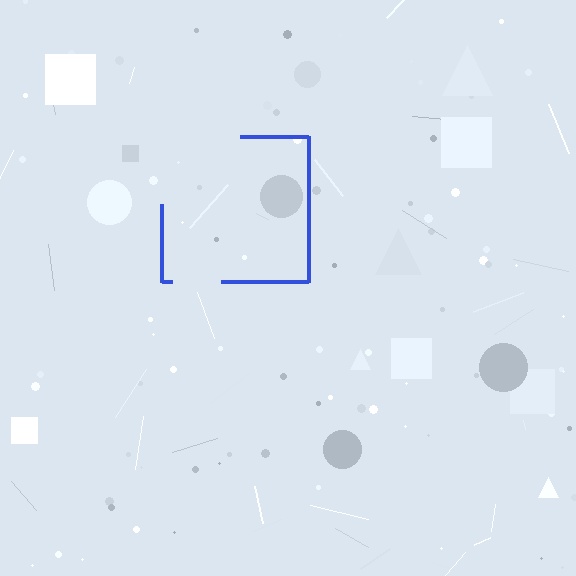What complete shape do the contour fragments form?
The contour fragments form a square.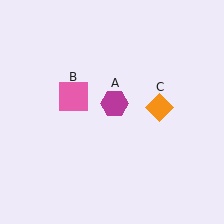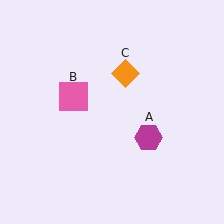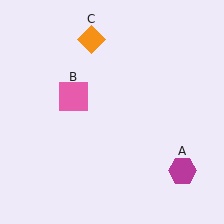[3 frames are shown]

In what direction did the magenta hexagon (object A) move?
The magenta hexagon (object A) moved down and to the right.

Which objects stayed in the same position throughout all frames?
Pink square (object B) remained stationary.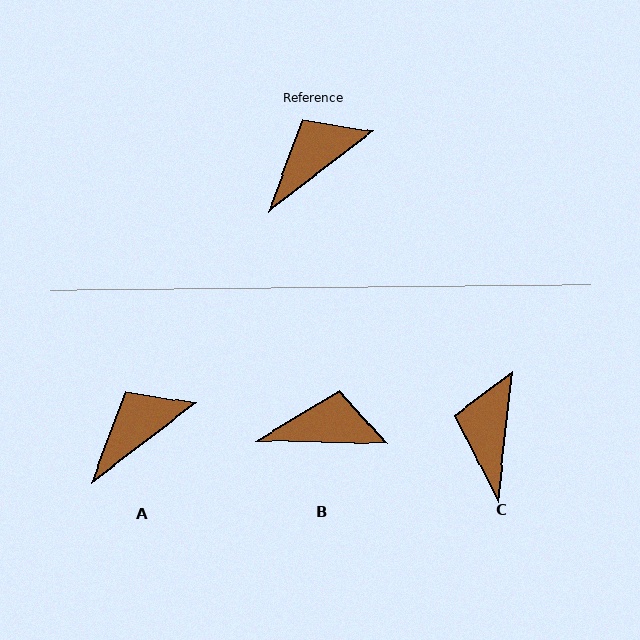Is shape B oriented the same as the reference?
No, it is off by about 39 degrees.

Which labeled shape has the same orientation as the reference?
A.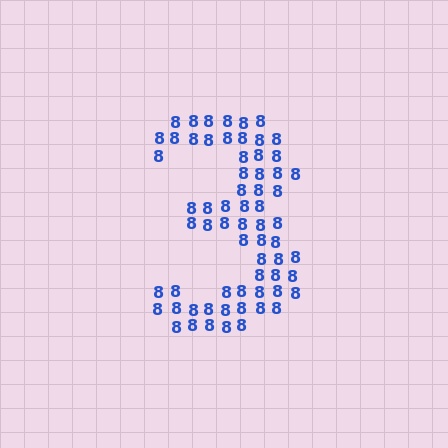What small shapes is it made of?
It is made of small digit 8's.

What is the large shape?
The large shape is the digit 3.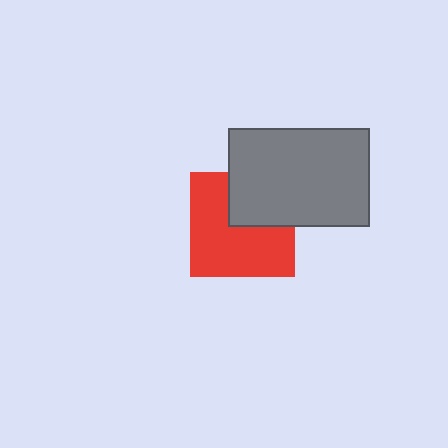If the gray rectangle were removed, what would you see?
You would see the complete red square.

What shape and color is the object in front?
The object in front is a gray rectangle.